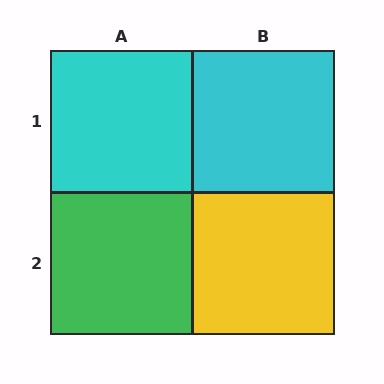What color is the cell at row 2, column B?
Yellow.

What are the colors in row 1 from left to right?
Cyan, cyan.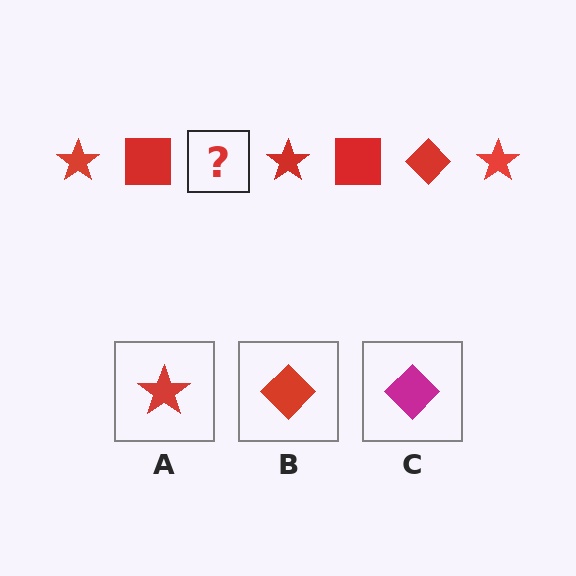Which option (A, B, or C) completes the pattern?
B.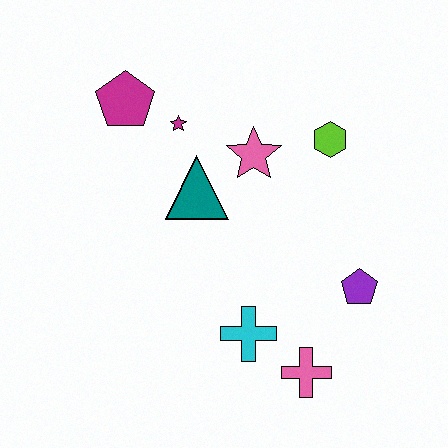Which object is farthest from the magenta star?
The pink cross is farthest from the magenta star.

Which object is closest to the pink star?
The teal triangle is closest to the pink star.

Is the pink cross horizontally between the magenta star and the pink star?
No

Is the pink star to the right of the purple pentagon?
No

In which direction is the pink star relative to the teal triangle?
The pink star is to the right of the teal triangle.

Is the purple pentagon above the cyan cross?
Yes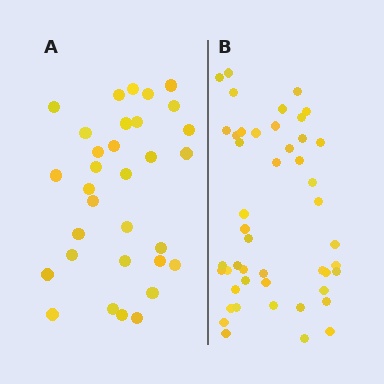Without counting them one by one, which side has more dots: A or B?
Region B (the right region) has more dots.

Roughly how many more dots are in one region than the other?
Region B has approximately 15 more dots than region A.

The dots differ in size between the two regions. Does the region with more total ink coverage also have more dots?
No. Region A has more total ink coverage because its dots are larger, but region B actually contains more individual dots. Total area can be misleading — the number of items is what matters here.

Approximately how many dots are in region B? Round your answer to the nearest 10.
About 50 dots. (The exact count is 47, which rounds to 50.)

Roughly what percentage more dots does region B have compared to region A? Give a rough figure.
About 45% more.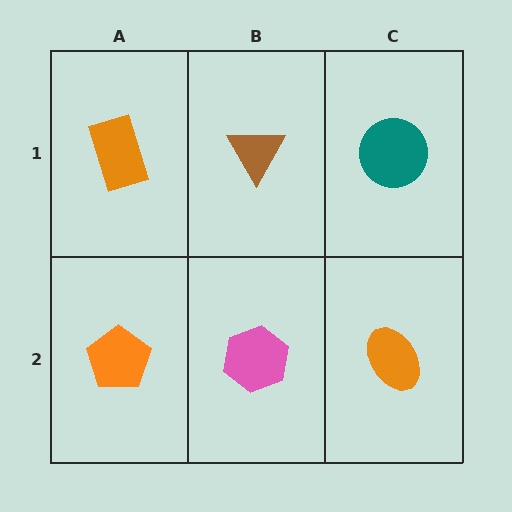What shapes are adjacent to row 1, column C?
An orange ellipse (row 2, column C), a brown triangle (row 1, column B).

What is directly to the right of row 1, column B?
A teal circle.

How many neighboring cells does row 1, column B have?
3.